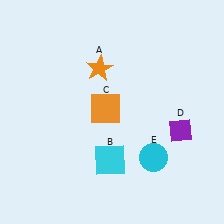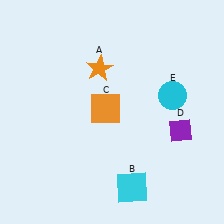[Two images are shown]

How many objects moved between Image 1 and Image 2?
2 objects moved between the two images.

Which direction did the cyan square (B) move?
The cyan square (B) moved down.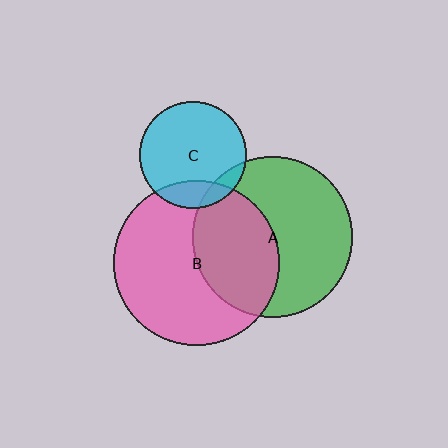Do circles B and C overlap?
Yes.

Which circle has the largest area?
Circle B (pink).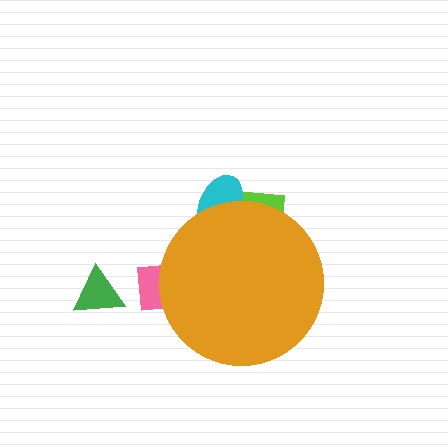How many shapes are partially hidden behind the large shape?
3 shapes are partially hidden.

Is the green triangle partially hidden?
No, the green triangle is fully visible.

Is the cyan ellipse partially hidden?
Yes, the cyan ellipse is partially hidden behind the orange circle.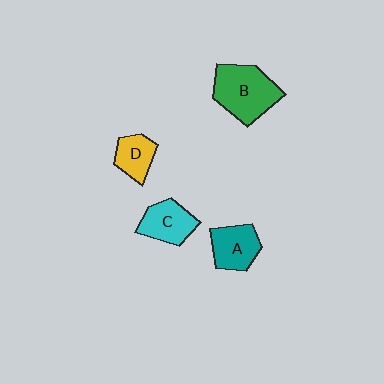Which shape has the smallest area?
Shape D (yellow).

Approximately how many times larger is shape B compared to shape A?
Approximately 1.6 times.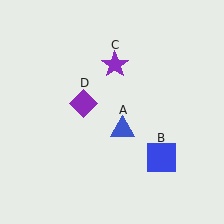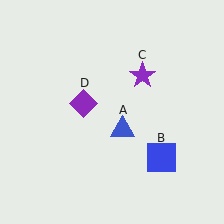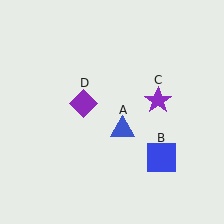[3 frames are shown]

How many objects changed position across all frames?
1 object changed position: purple star (object C).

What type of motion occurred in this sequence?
The purple star (object C) rotated clockwise around the center of the scene.